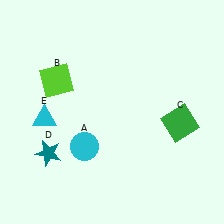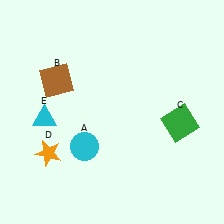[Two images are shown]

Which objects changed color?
B changed from lime to brown. D changed from teal to orange.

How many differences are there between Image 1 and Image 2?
There are 2 differences between the two images.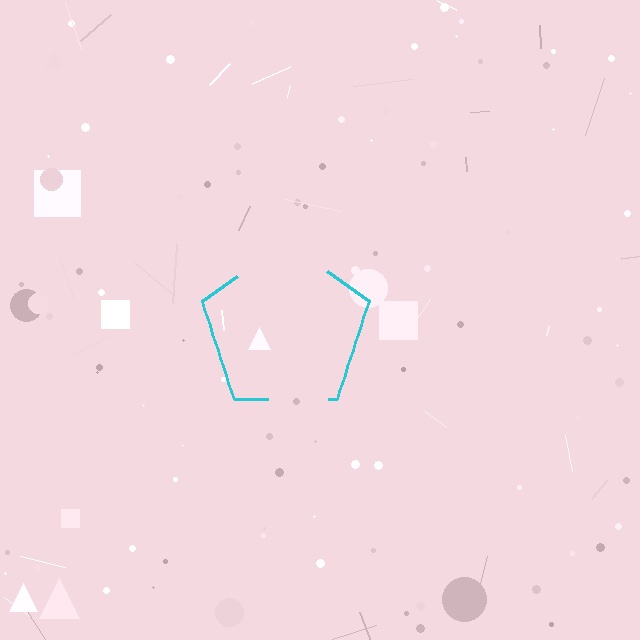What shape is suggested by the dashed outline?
The dashed outline suggests a pentagon.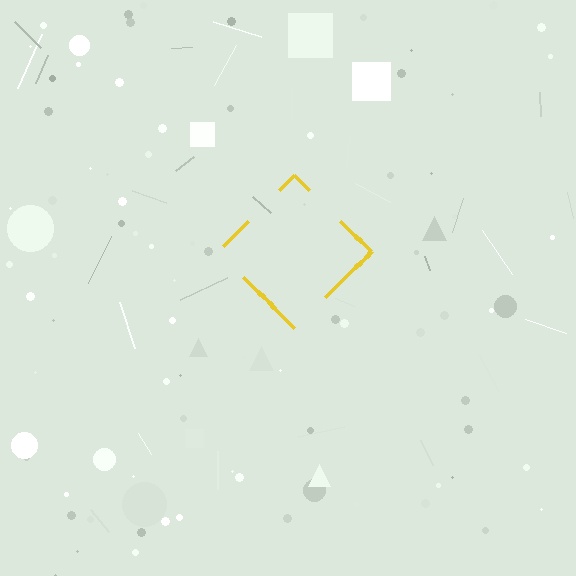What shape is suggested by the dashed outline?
The dashed outline suggests a diamond.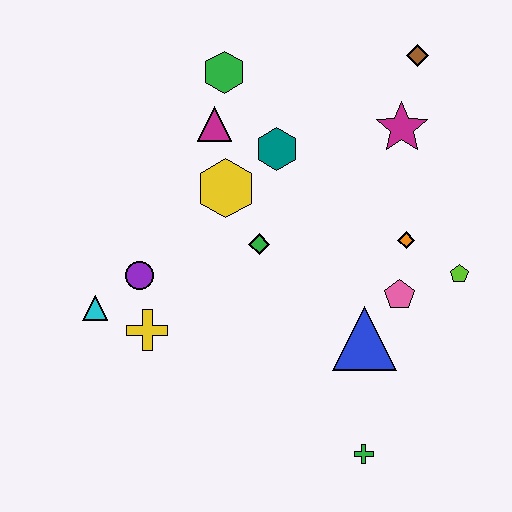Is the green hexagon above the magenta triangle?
Yes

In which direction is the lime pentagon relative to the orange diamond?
The lime pentagon is to the right of the orange diamond.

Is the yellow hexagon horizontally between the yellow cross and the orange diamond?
Yes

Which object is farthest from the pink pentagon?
The cyan triangle is farthest from the pink pentagon.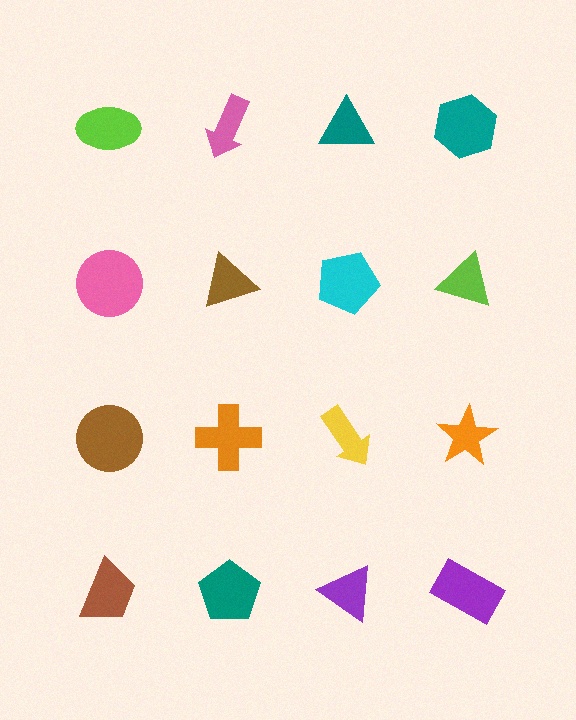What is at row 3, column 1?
A brown circle.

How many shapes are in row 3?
4 shapes.